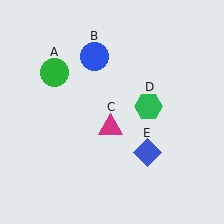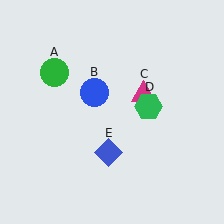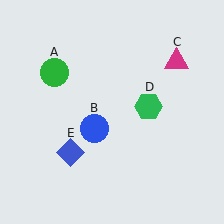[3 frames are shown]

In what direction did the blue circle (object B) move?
The blue circle (object B) moved down.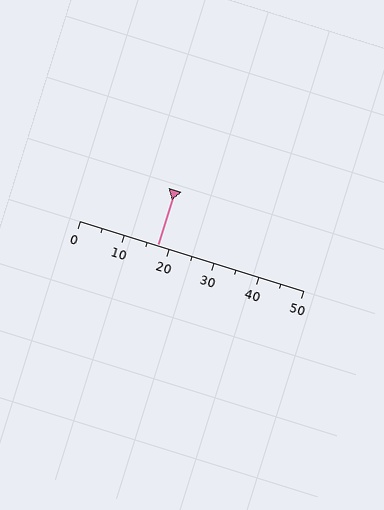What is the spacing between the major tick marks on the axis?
The major ticks are spaced 10 apart.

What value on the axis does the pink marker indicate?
The marker indicates approximately 17.5.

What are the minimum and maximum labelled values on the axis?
The axis runs from 0 to 50.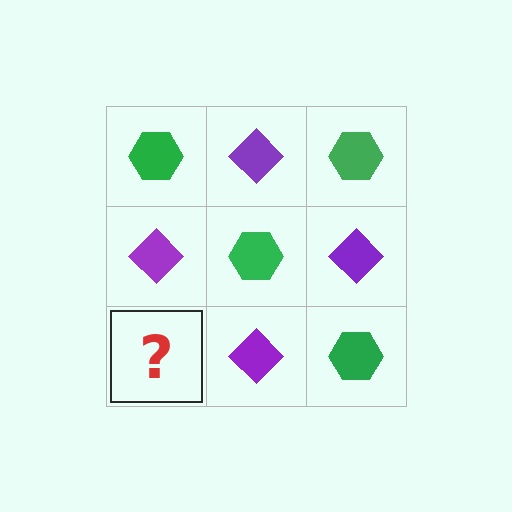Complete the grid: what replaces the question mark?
The question mark should be replaced with a green hexagon.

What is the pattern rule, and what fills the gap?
The rule is that it alternates green hexagon and purple diamond in a checkerboard pattern. The gap should be filled with a green hexagon.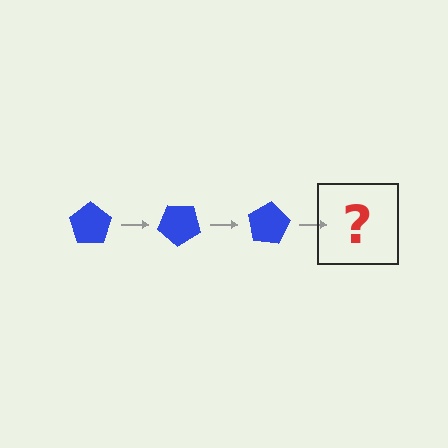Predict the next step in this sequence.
The next step is a blue pentagon rotated 120 degrees.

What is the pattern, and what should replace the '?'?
The pattern is that the pentagon rotates 40 degrees each step. The '?' should be a blue pentagon rotated 120 degrees.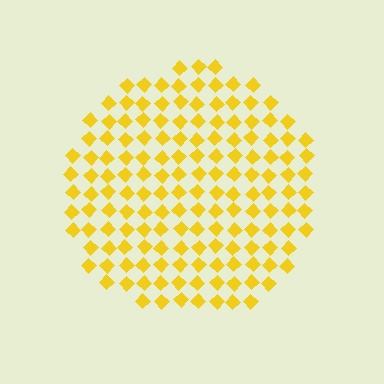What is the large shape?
The large shape is a circle.